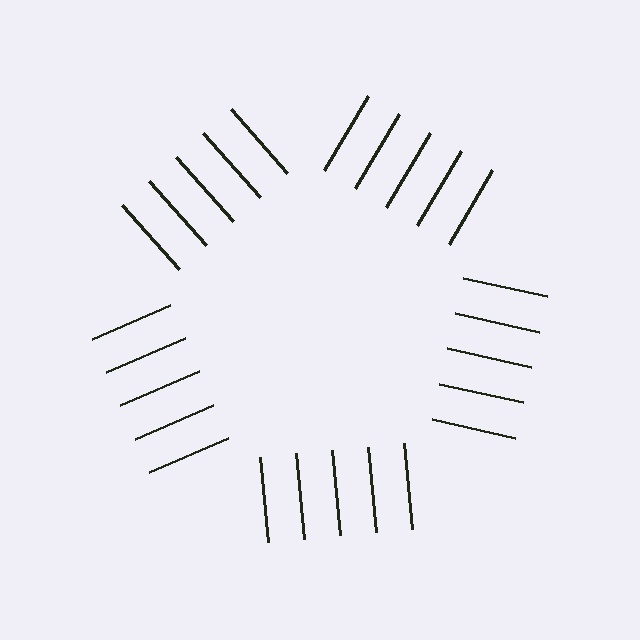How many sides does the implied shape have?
5 sides — the line-ends trace a pentagon.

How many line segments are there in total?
25 — 5 along each of the 5 edges.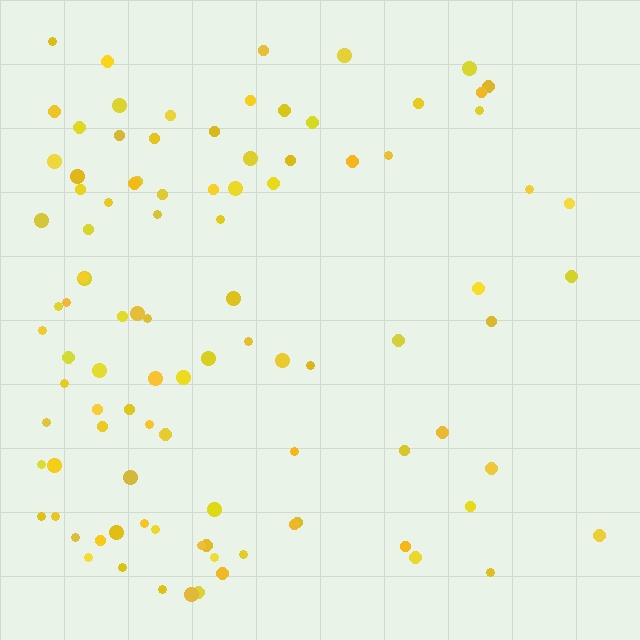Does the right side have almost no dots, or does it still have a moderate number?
Still a moderate number, just noticeably fewer than the left.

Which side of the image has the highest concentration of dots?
The left.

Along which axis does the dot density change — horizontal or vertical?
Horizontal.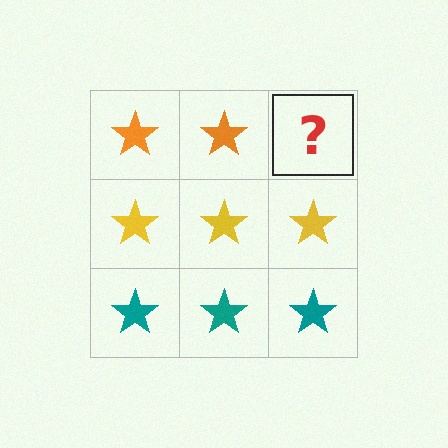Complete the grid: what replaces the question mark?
The question mark should be replaced with an orange star.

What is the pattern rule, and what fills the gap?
The rule is that each row has a consistent color. The gap should be filled with an orange star.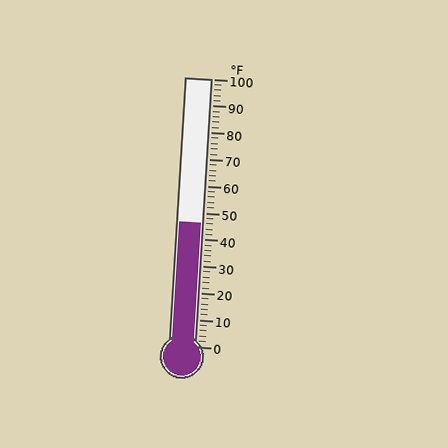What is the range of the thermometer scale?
The thermometer scale ranges from 0°F to 100°F.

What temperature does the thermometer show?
The thermometer shows approximately 46°F.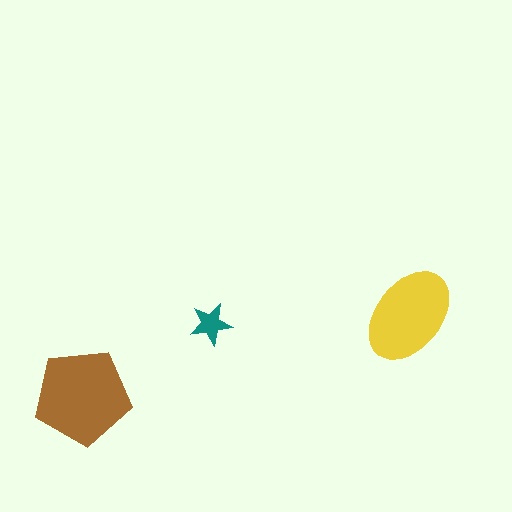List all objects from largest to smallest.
The brown pentagon, the yellow ellipse, the teal star.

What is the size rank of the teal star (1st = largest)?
3rd.